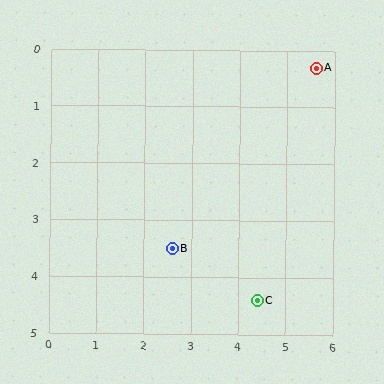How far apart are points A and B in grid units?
Points A and B are about 4.4 grid units apart.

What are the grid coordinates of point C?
Point C is at approximately (4.4, 4.4).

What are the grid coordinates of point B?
Point B is at approximately (2.6, 3.5).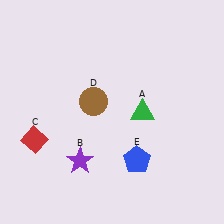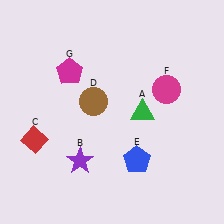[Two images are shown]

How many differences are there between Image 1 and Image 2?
There are 2 differences between the two images.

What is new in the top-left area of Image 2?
A magenta pentagon (G) was added in the top-left area of Image 2.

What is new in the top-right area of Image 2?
A magenta circle (F) was added in the top-right area of Image 2.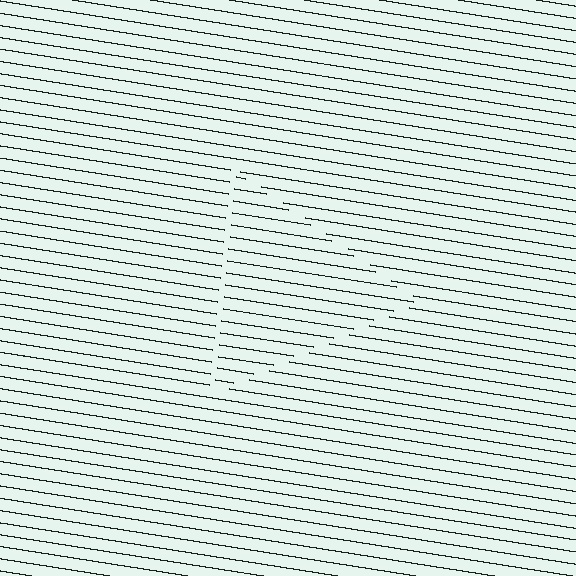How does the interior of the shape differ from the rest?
The interior of the shape contains the same grating, shifted by half a period — the contour is defined by the phase discontinuity where line-ends from the inner and outer gratings abut.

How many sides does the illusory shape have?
3 sides — the line-ends trace a triangle.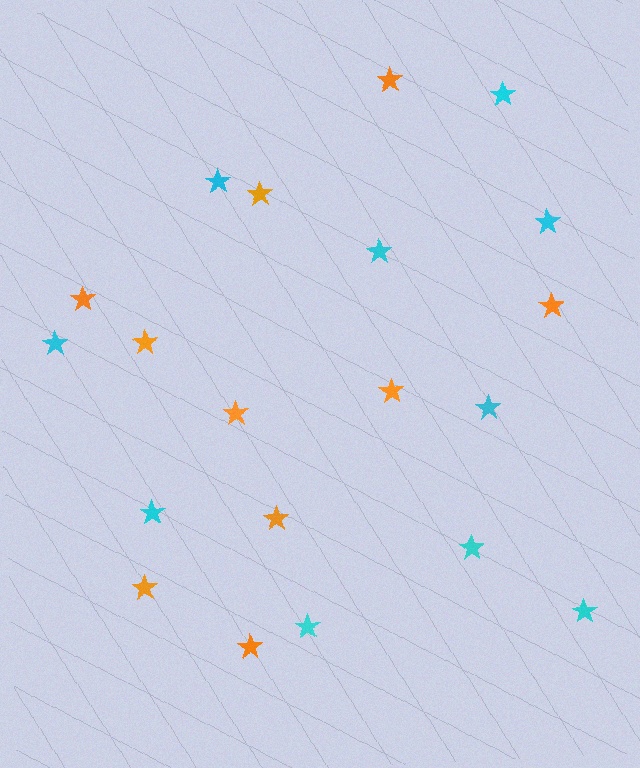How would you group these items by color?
There are 2 groups: one group of orange stars (10) and one group of cyan stars (10).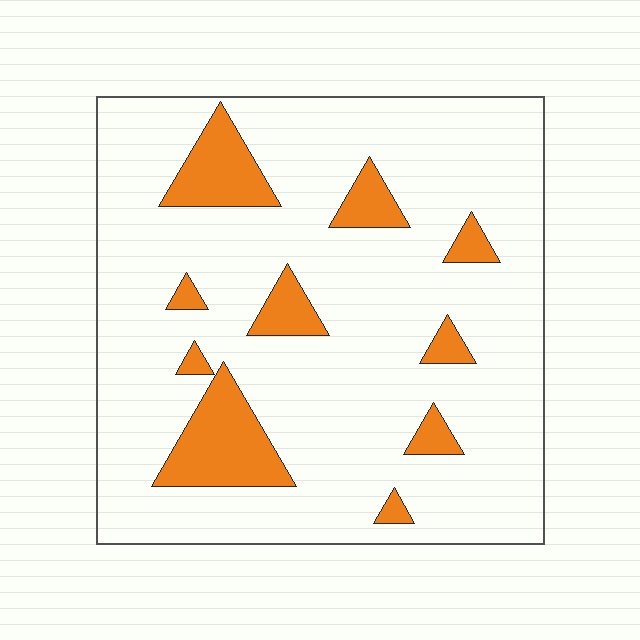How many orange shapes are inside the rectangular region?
10.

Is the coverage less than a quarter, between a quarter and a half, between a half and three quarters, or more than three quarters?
Less than a quarter.